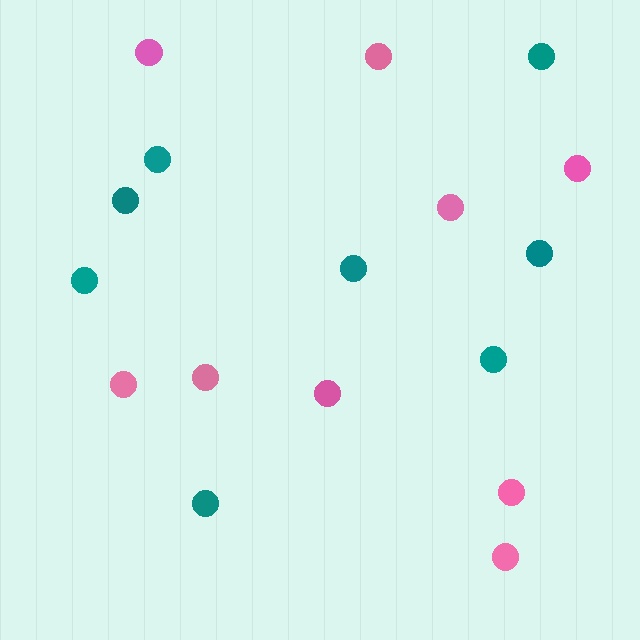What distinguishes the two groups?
There are 2 groups: one group of teal circles (8) and one group of pink circles (9).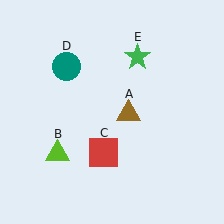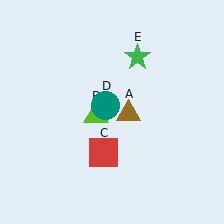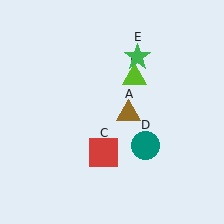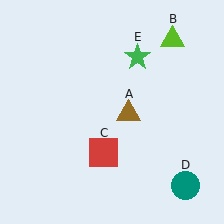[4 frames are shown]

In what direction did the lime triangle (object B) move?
The lime triangle (object B) moved up and to the right.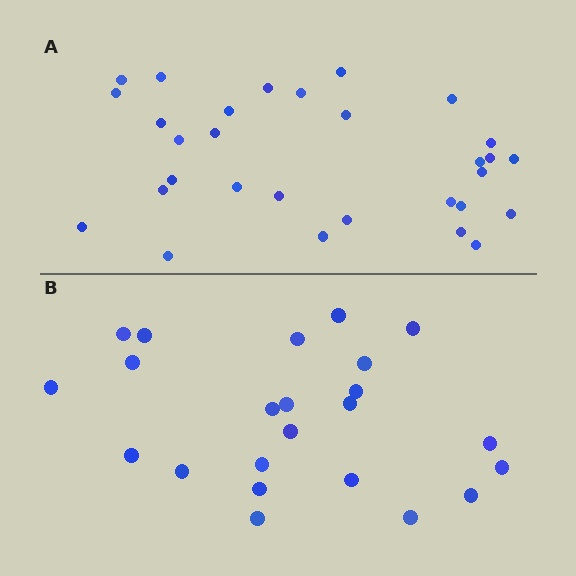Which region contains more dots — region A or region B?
Region A (the top region) has more dots.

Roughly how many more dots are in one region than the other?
Region A has roughly 8 or so more dots than region B.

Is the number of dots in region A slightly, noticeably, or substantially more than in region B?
Region A has noticeably more, but not dramatically so. The ratio is roughly 1.3 to 1.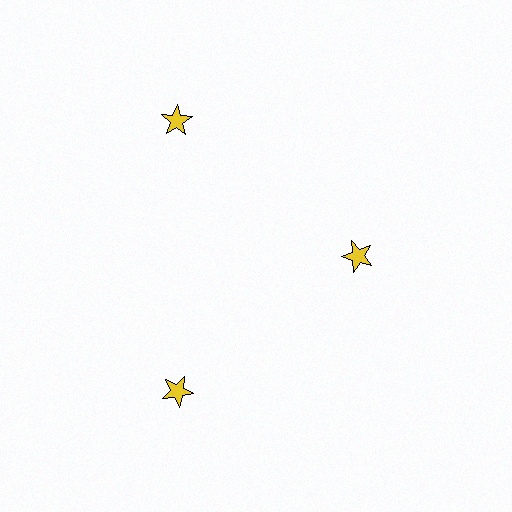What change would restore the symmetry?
The symmetry would be restored by moving it outward, back onto the ring so that all 3 stars sit at equal angles and equal distance from the center.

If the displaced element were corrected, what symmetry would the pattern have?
It would have 3-fold rotational symmetry — the pattern would map onto itself every 120 degrees.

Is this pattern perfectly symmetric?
No. The 3 yellow stars are arranged in a ring, but one element near the 3 o'clock position is pulled inward toward the center, breaking the 3-fold rotational symmetry.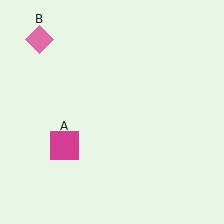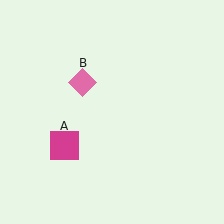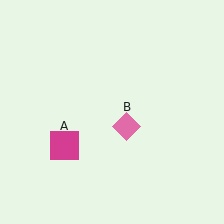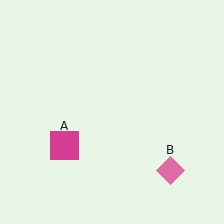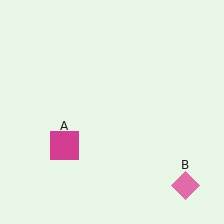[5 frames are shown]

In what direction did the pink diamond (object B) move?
The pink diamond (object B) moved down and to the right.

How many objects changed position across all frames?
1 object changed position: pink diamond (object B).